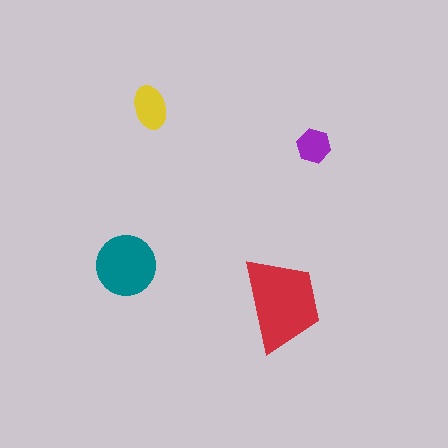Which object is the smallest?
The purple hexagon.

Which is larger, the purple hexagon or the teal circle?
The teal circle.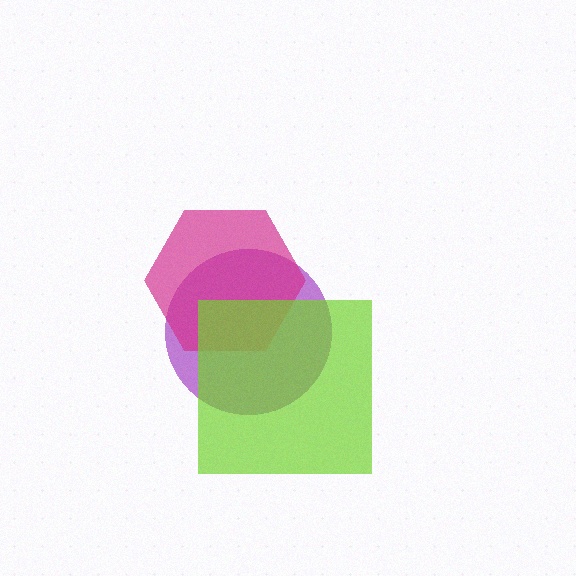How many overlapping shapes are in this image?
There are 3 overlapping shapes in the image.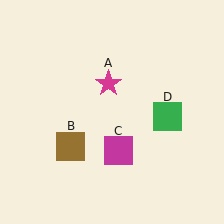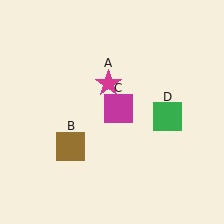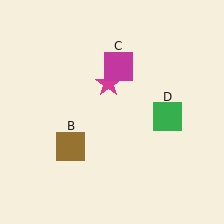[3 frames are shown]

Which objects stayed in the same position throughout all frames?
Magenta star (object A) and brown square (object B) and green square (object D) remained stationary.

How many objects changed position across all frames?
1 object changed position: magenta square (object C).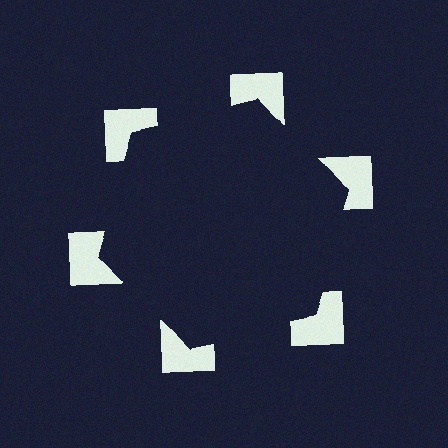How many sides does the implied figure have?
6 sides.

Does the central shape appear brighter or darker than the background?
It typically appears slightly darker than the background, even though no actual brightness change is drawn.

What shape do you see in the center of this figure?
An illusory hexagon — its edges are inferred from the aligned wedge cuts in the notched squares, not physically drawn.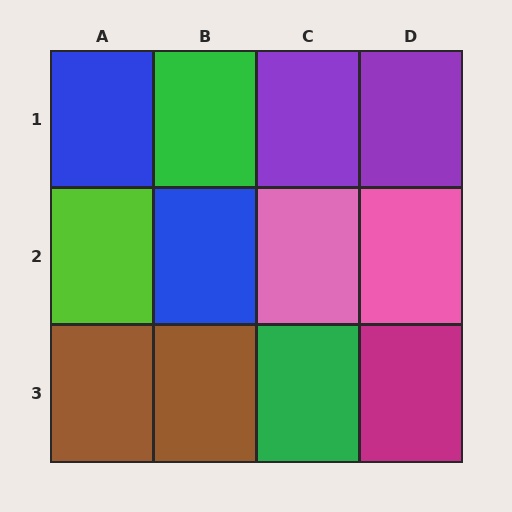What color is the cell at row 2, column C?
Pink.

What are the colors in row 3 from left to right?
Brown, brown, green, magenta.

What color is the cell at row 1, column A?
Blue.